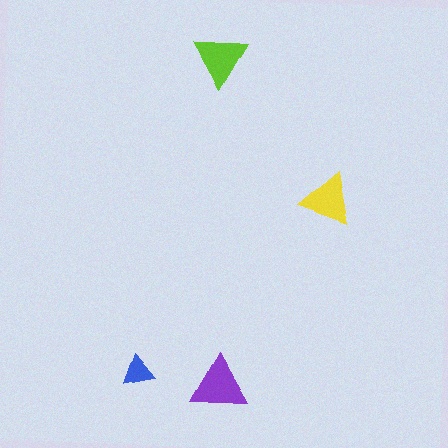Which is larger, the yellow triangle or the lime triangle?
The lime one.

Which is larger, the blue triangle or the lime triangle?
The lime one.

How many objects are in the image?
There are 4 objects in the image.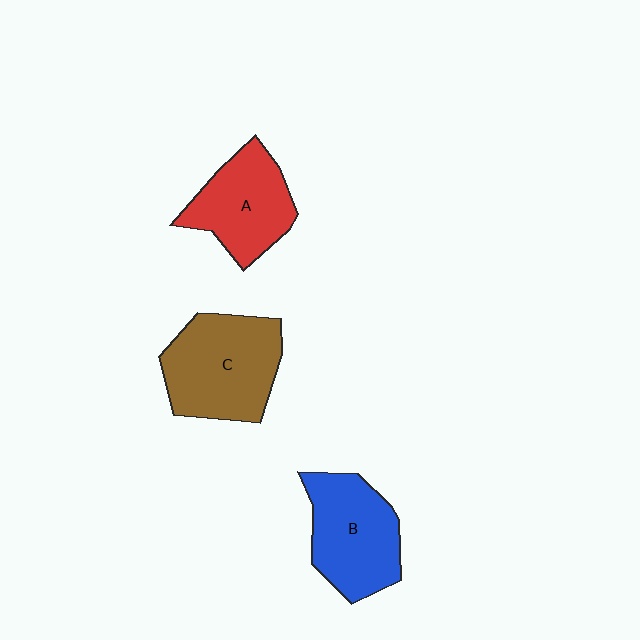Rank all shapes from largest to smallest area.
From largest to smallest: C (brown), B (blue), A (red).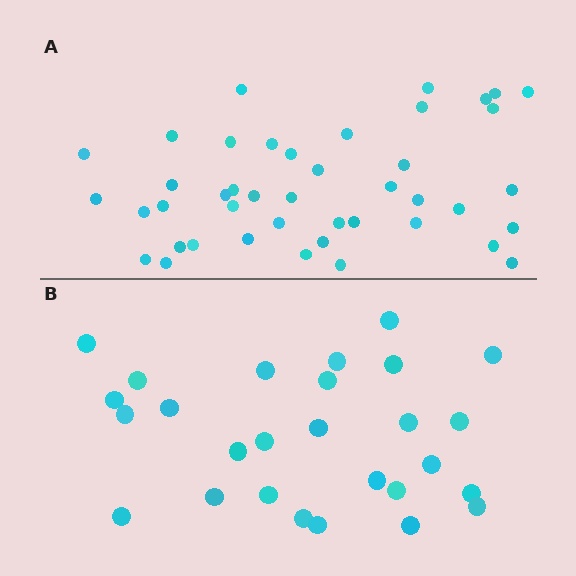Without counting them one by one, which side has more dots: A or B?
Region A (the top region) has more dots.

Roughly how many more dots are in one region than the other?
Region A has approximately 15 more dots than region B.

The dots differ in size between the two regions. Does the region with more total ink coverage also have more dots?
No. Region B has more total ink coverage because its dots are larger, but region A actually contains more individual dots. Total area can be misleading — the number of items is what matters here.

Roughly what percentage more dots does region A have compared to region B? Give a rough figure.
About 60% more.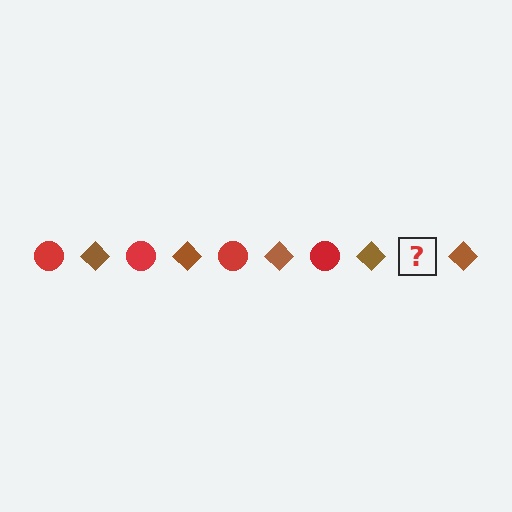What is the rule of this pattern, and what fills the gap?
The rule is that the pattern alternates between red circle and brown diamond. The gap should be filled with a red circle.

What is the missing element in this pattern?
The missing element is a red circle.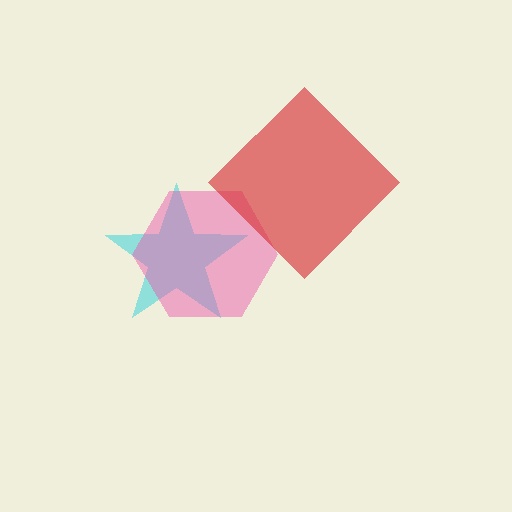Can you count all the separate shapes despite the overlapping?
Yes, there are 3 separate shapes.